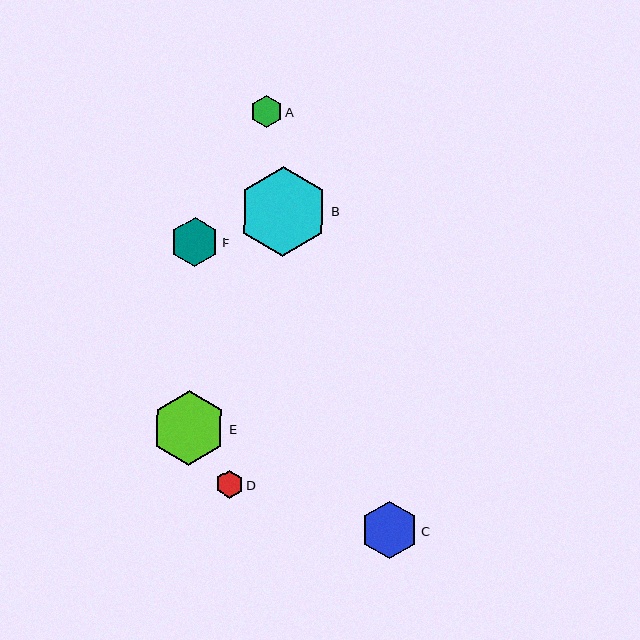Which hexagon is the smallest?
Hexagon D is the smallest with a size of approximately 28 pixels.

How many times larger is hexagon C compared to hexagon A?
Hexagon C is approximately 1.8 times the size of hexagon A.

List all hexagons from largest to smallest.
From largest to smallest: B, E, C, F, A, D.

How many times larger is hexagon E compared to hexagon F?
Hexagon E is approximately 1.5 times the size of hexagon F.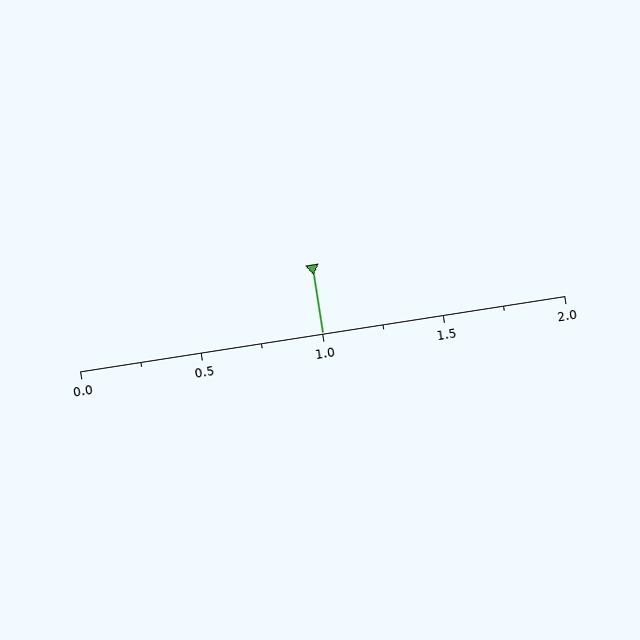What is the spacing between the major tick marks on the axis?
The major ticks are spaced 0.5 apart.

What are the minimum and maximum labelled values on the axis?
The axis runs from 0.0 to 2.0.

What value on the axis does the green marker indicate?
The marker indicates approximately 1.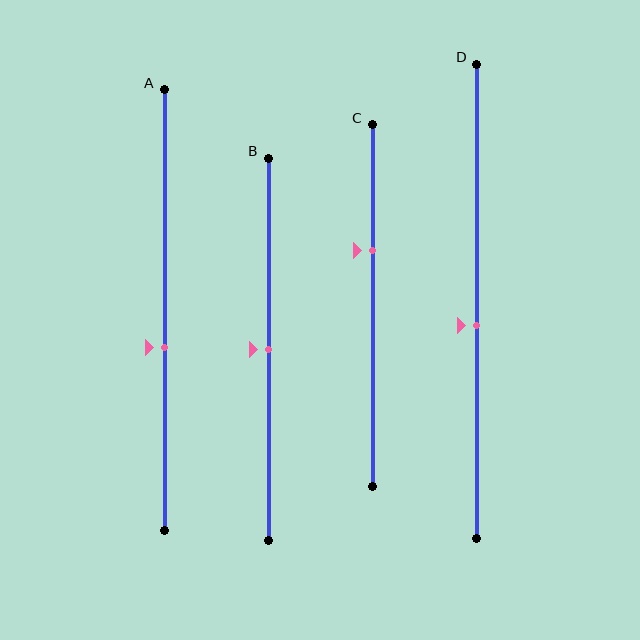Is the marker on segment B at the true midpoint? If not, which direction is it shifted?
Yes, the marker on segment B is at the true midpoint.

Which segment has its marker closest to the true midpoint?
Segment B has its marker closest to the true midpoint.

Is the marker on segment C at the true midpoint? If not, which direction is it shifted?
No, the marker on segment C is shifted upward by about 15% of the segment length.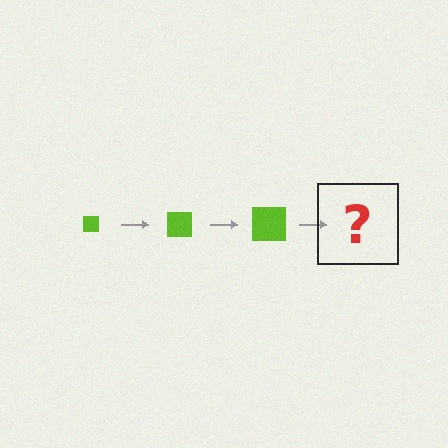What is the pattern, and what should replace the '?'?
The pattern is that the square gets progressively larger each step. The '?' should be a lime square, larger than the previous one.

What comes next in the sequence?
The next element should be a lime square, larger than the previous one.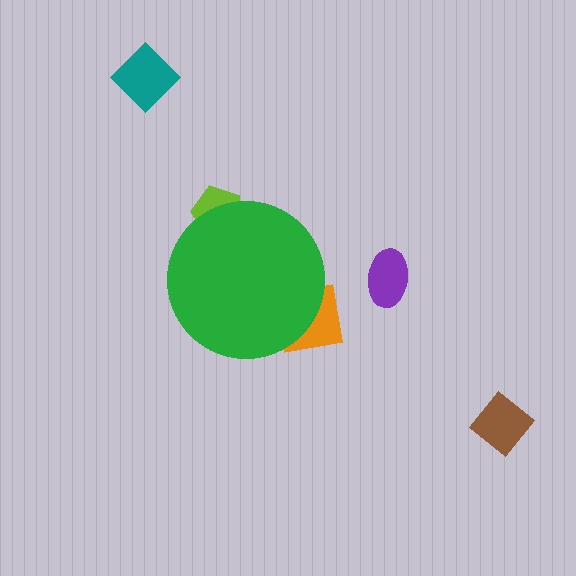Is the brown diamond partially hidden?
No, the brown diamond is fully visible.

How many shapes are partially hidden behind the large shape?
2 shapes are partially hidden.